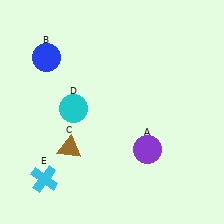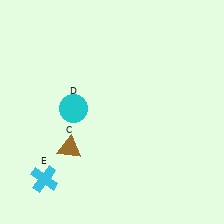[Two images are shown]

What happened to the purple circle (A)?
The purple circle (A) was removed in Image 2. It was in the bottom-right area of Image 1.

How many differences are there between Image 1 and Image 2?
There are 2 differences between the two images.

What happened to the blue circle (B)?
The blue circle (B) was removed in Image 2. It was in the top-left area of Image 1.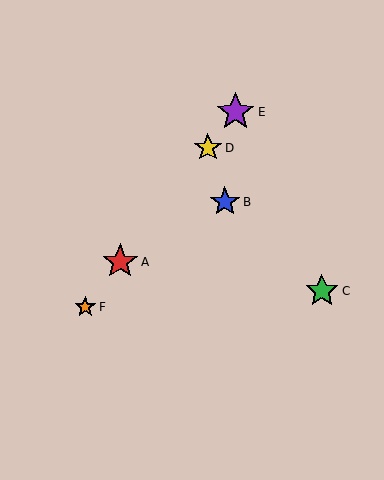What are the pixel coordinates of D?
Object D is at (208, 148).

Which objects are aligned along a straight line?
Objects A, D, E, F are aligned along a straight line.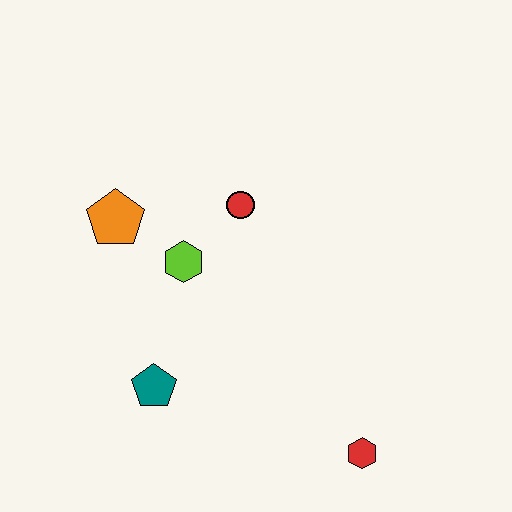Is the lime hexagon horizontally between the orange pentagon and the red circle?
Yes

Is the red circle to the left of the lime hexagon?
No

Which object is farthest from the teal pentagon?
The red hexagon is farthest from the teal pentagon.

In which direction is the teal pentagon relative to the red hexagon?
The teal pentagon is to the left of the red hexagon.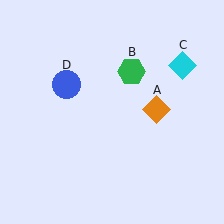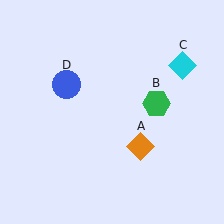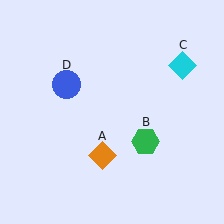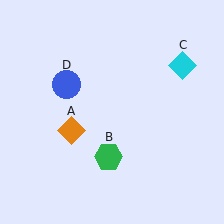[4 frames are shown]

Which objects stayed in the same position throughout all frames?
Cyan diamond (object C) and blue circle (object D) remained stationary.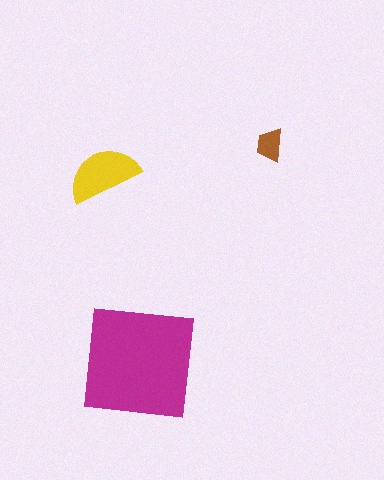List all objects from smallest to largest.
The brown trapezoid, the yellow semicircle, the magenta square.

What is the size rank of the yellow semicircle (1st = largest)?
2nd.